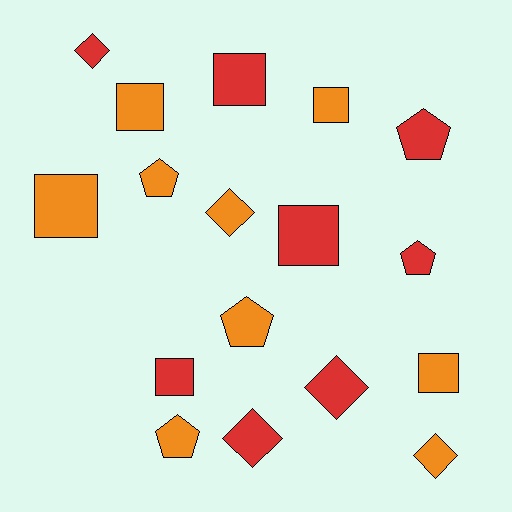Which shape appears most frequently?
Square, with 7 objects.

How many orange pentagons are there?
There are 3 orange pentagons.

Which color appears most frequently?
Orange, with 9 objects.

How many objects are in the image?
There are 17 objects.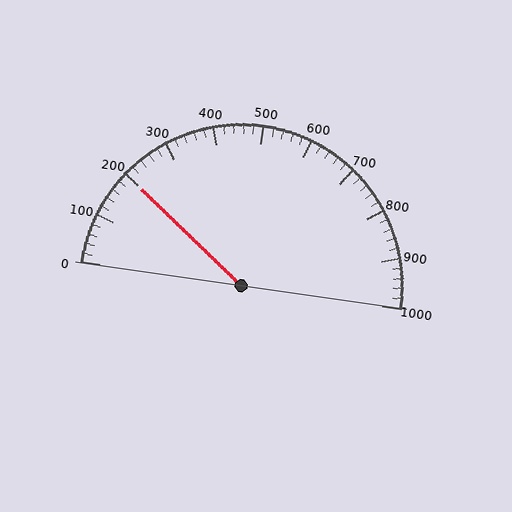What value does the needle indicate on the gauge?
The needle indicates approximately 200.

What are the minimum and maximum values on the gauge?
The gauge ranges from 0 to 1000.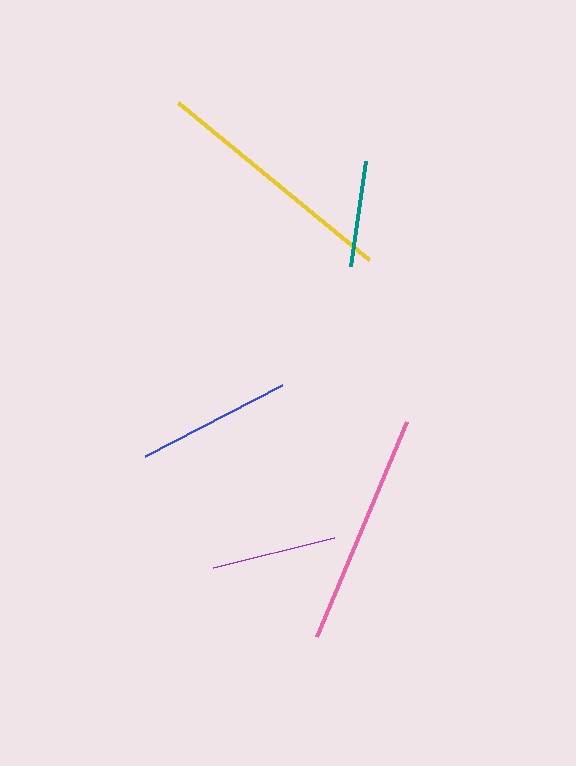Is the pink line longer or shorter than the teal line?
The pink line is longer than the teal line.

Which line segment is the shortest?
The teal line is the shortest at approximately 106 pixels.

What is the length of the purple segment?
The purple segment is approximately 125 pixels long.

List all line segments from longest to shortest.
From longest to shortest: yellow, pink, blue, purple, teal.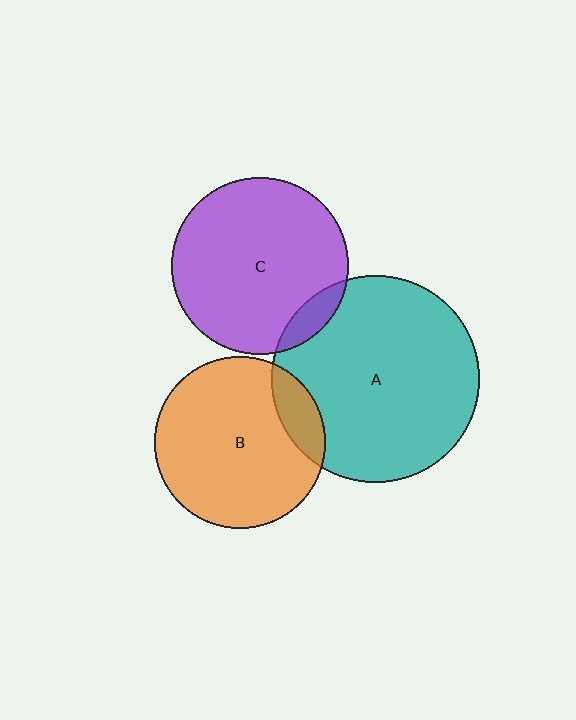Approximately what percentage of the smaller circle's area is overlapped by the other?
Approximately 15%.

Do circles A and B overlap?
Yes.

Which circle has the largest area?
Circle A (teal).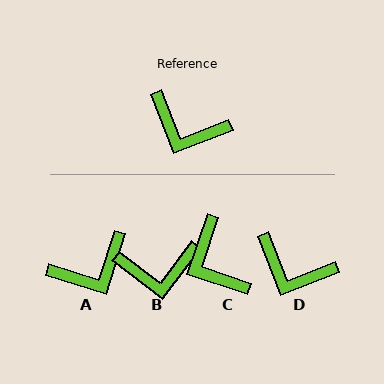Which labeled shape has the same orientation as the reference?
D.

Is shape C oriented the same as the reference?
No, it is off by about 40 degrees.